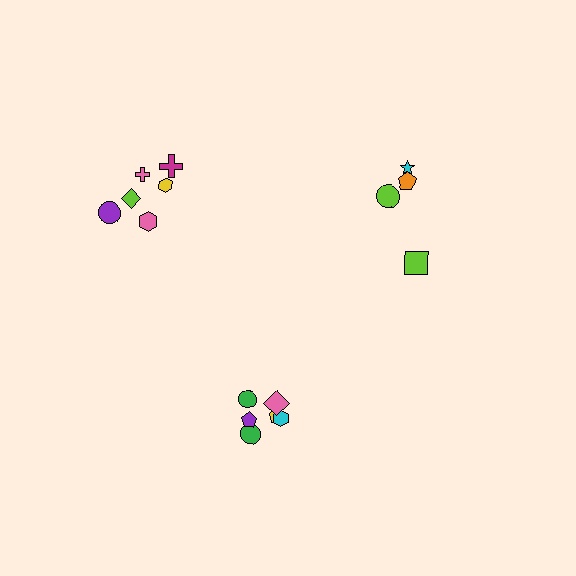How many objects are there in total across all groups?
There are 16 objects.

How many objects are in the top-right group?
There are 4 objects.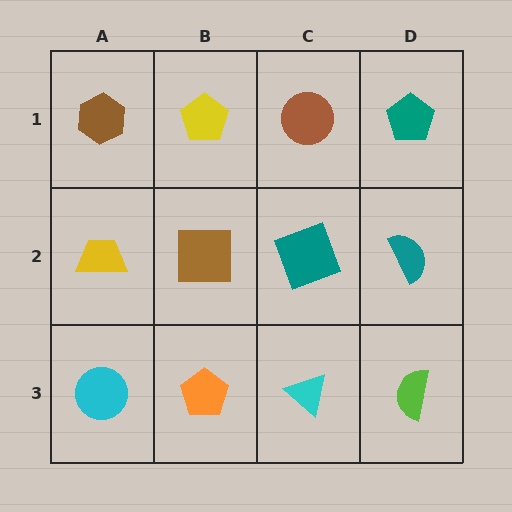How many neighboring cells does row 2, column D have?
3.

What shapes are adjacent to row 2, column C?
A brown circle (row 1, column C), a cyan triangle (row 3, column C), a brown square (row 2, column B), a teal semicircle (row 2, column D).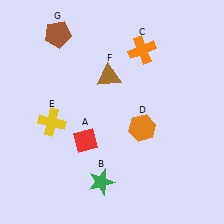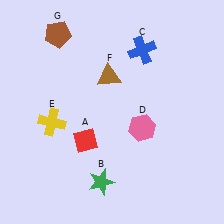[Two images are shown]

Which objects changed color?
C changed from orange to blue. D changed from orange to pink.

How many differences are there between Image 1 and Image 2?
There are 2 differences between the two images.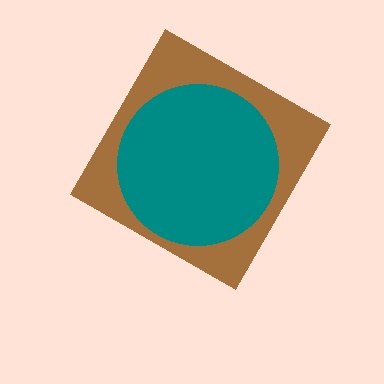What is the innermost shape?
The teal circle.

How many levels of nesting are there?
2.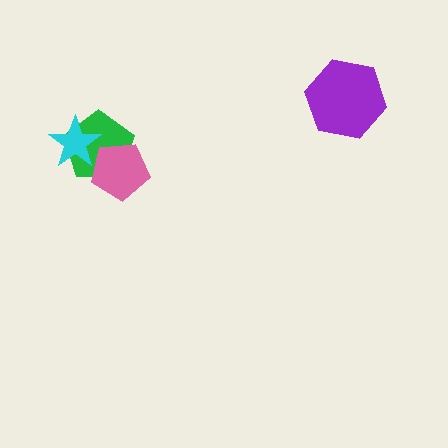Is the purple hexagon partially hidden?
No, no other shape covers it.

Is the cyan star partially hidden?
Yes, it is partially covered by another shape.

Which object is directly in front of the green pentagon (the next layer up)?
The cyan star is directly in front of the green pentagon.